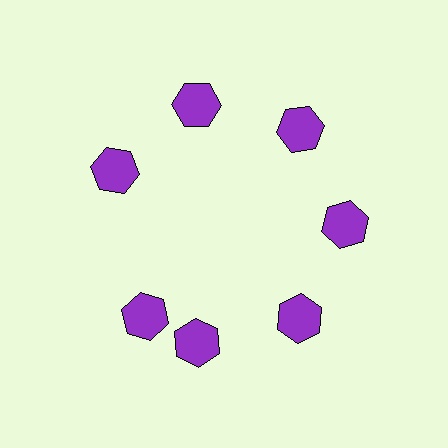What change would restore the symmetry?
The symmetry would be restored by rotating it back into even spacing with its neighbors so that all 7 hexagons sit at equal angles and equal distance from the center.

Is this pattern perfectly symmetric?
No. The 7 purple hexagons are arranged in a ring, but one element near the 8 o'clock position is rotated out of alignment along the ring, breaking the 7-fold rotational symmetry.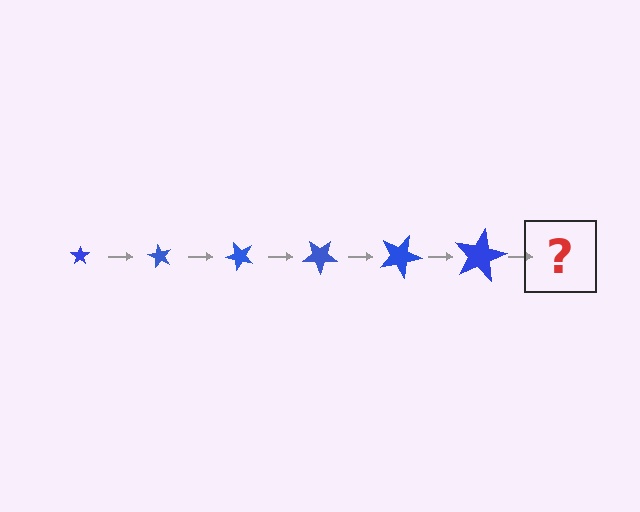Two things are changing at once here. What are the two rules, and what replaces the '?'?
The two rules are that the star grows larger each step and it rotates 60 degrees each step. The '?' should be a star, larger than the previous one and rotated 360 degrees from the start.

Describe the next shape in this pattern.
It should be a star, larger than the previous one and rotated 360 degrees from the start.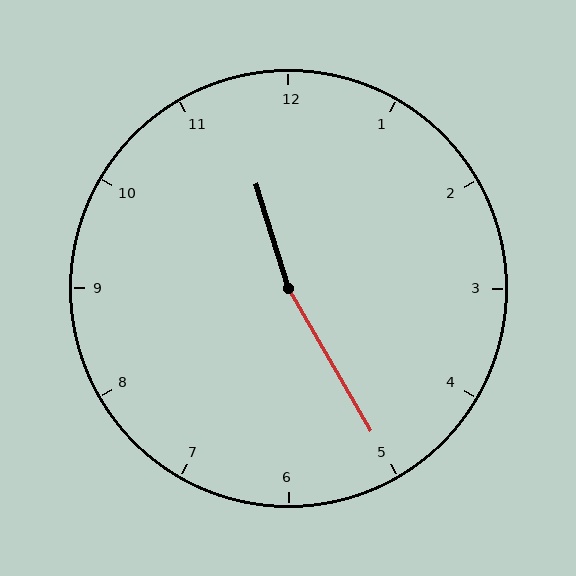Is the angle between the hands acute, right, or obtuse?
It is obtuse.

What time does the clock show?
11:25.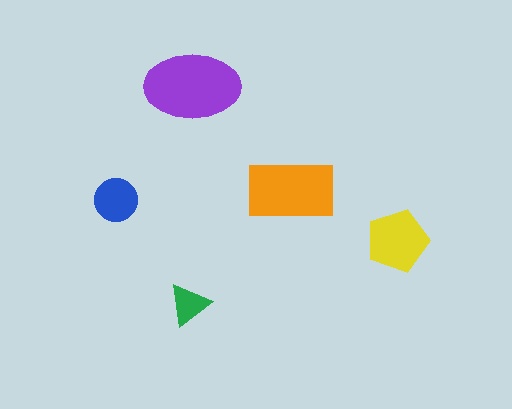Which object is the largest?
The purple ellipse.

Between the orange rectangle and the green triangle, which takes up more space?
The orange rectangle.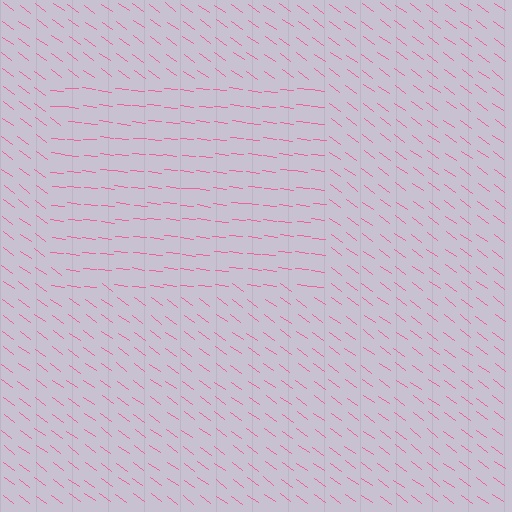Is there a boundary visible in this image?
Yes, there is a texture boundary formed by a change in line orientation.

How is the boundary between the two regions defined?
The boundary is defined purely by a change in line orientation (approximately 30 degrees difference). All lines are the same color and thickness.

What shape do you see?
I see a rectangle.